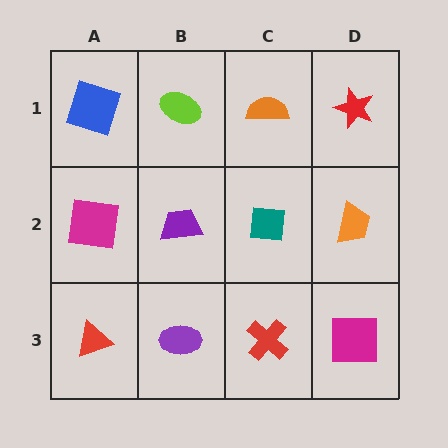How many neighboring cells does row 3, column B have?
3.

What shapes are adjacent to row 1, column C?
A teal square (row 2, column C), a lime ellipse (row 1, column B), a red star (row 1, column D).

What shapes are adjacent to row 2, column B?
A lime ellipse (row 1, column B), a purple ellipse (row 3, column B), a magenta square (row 2, column A), a teal square (row 2, column C).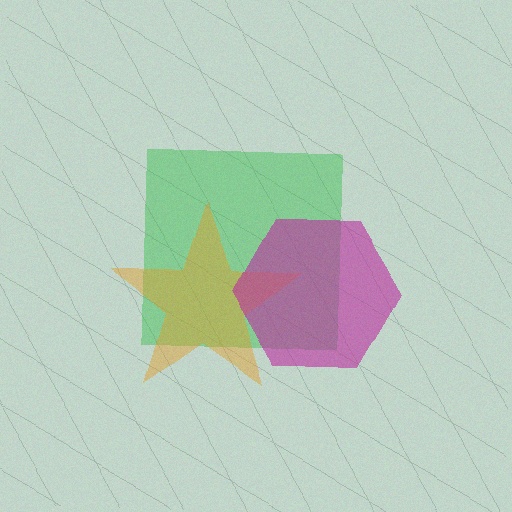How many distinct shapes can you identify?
There are 3 distinct shapes: a green square, an orange star, a magenta hexagon.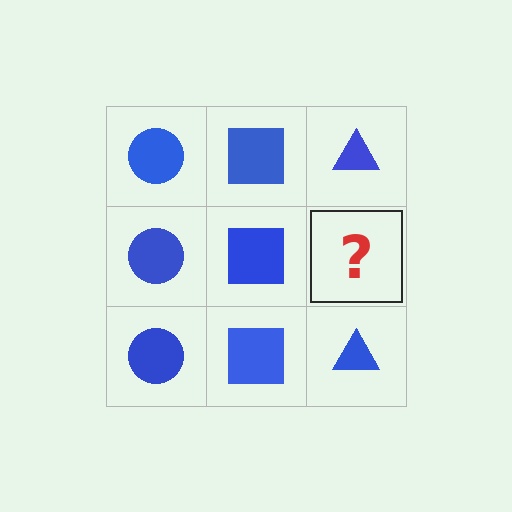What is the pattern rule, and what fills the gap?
The rule is that each column has a consistent shape. The gap should be filled with a blue triangle.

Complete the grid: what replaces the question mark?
The question mark should be replaced with a blue triangle.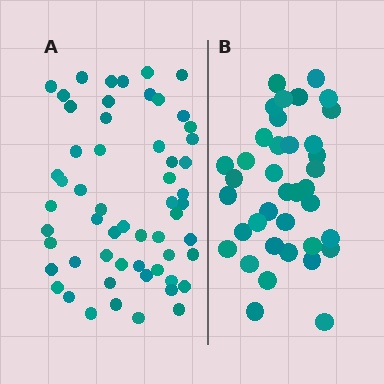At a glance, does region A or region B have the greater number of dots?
Region A (the left region) has more dots.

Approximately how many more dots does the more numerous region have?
Region A has approximately 20 more dots than region B.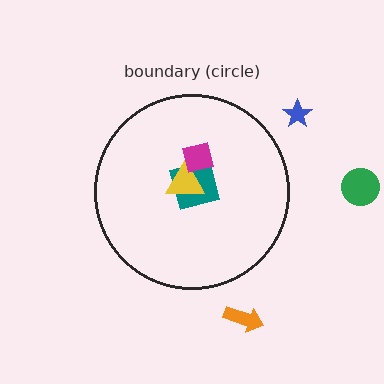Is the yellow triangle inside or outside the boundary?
Inside.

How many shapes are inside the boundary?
3 inside, 3 outside.